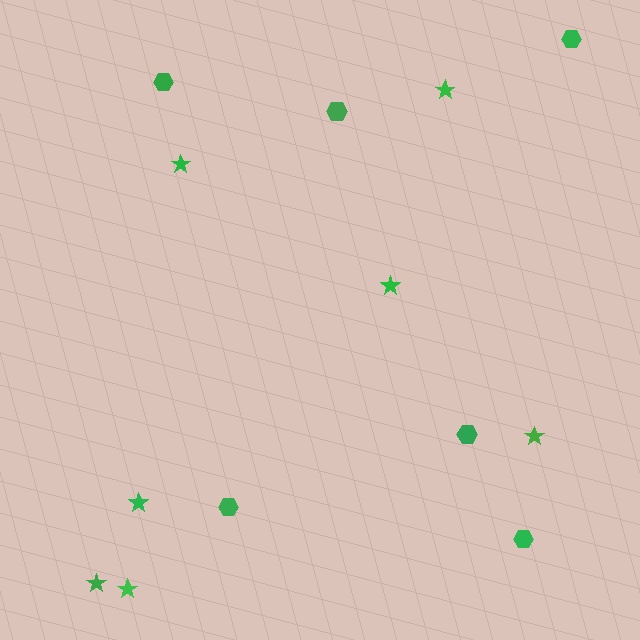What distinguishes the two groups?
There are 2 groups: one group of hexagons (6) and one group of stars (7).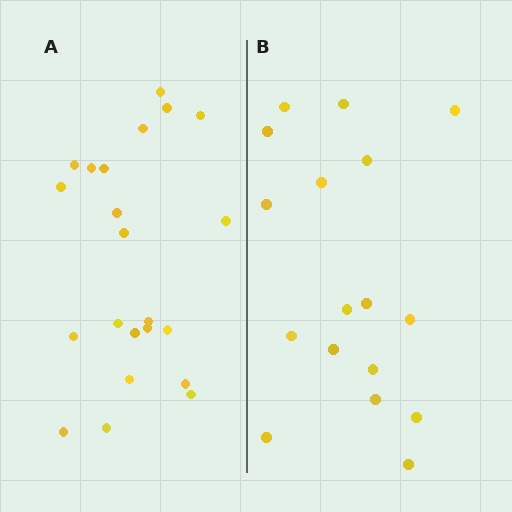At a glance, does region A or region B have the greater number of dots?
Region A (the left region) has more dots.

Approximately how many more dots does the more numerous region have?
Region A has about 5 more dots than region B.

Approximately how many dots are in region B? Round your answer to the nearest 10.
About 20 dots. (The exact count is 17, which rounds to 20.)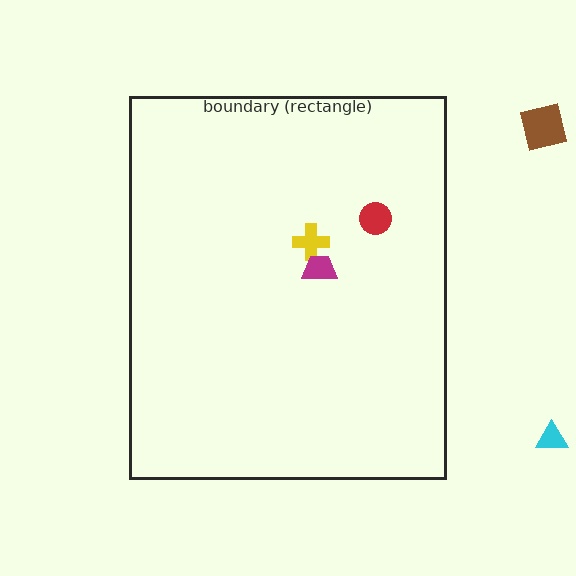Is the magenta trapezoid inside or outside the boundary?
Inside.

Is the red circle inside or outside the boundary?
Inside.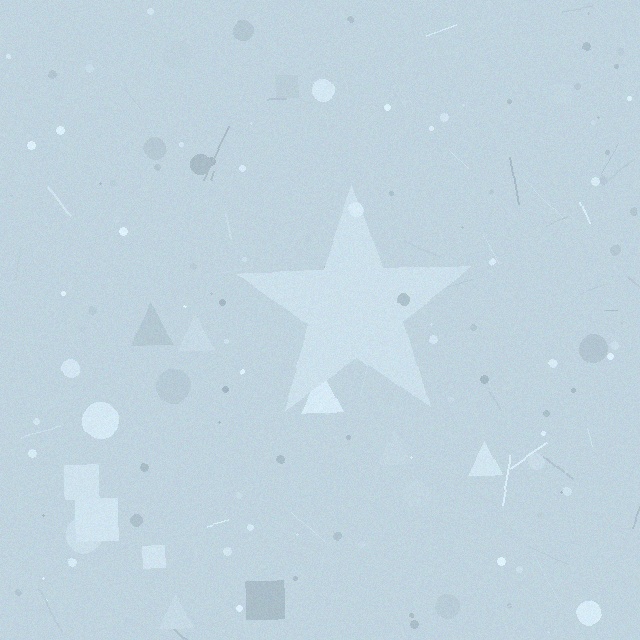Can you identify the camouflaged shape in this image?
The camouflaged shape is a star.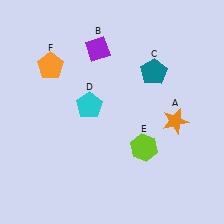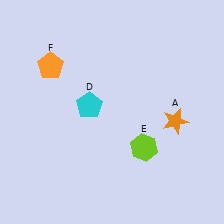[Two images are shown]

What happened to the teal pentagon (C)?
The teal pentagon (C) was removed in Image 2. It was in the top-right area of Image 1.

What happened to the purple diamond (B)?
The purple diamond (B) was removed in Image 2. It was in the top-left area of Image 1.